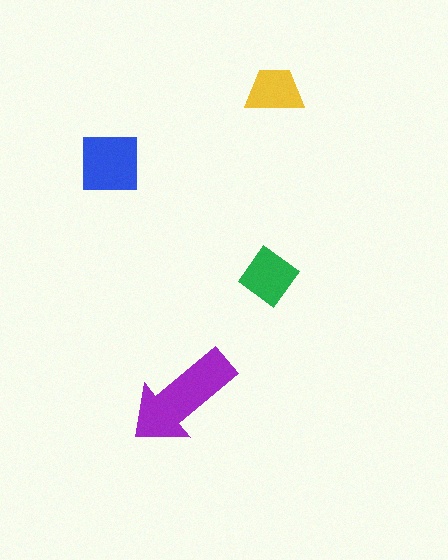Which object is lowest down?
The purple arrow is bottommost.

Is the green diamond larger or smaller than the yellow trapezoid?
Larger.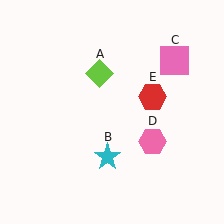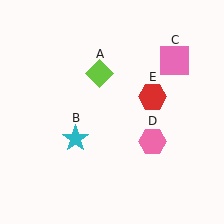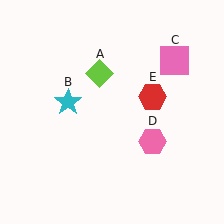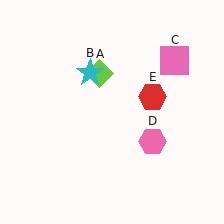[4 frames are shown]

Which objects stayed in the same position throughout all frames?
Lime diamond (object A) and pink square (object C) and pink hexagon (object D) and red hexagon (object E) remained stationary.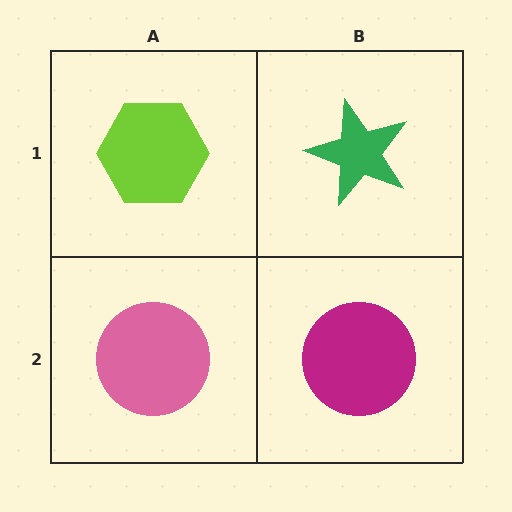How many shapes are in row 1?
2 shapes.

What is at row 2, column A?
A pink circle.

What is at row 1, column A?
A lime hexagon.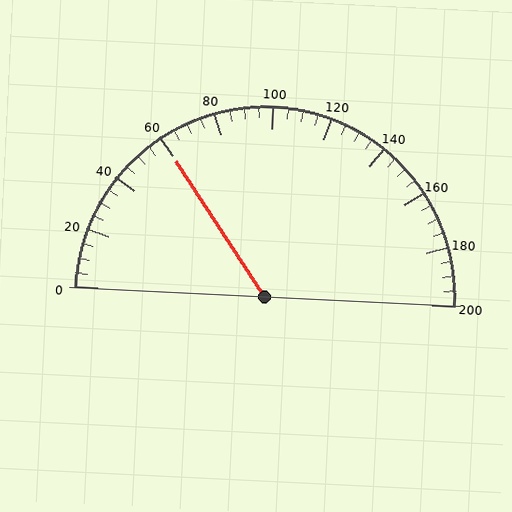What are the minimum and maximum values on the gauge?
The gauge ranges from 0 to 200.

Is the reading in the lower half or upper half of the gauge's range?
The reading is in the lower half of the range (0 to 200).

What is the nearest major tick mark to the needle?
The nearest major tick mark is 60.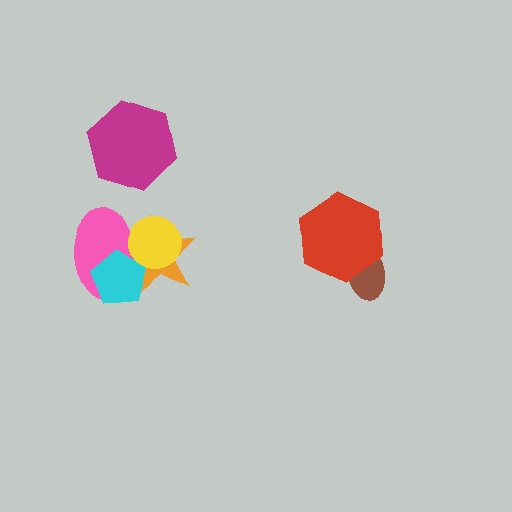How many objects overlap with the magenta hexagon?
0 objects overlap with the magenta hexagon.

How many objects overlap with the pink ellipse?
3 objects overlap with the pink ellipse.